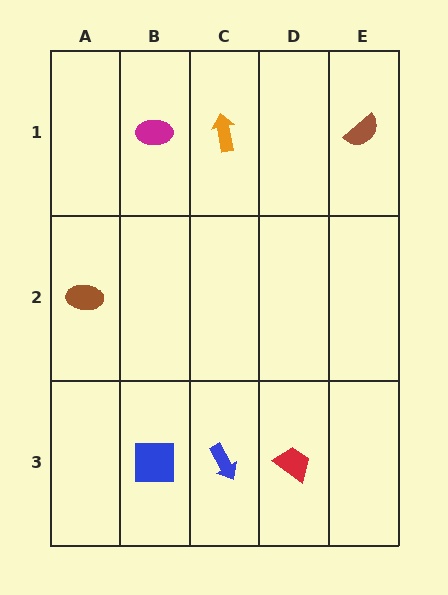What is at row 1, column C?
An orange arrow.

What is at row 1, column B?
A magenta ellipse.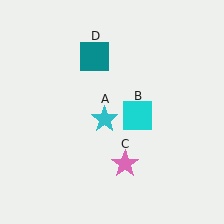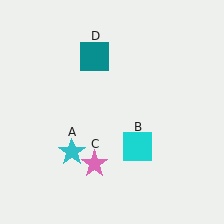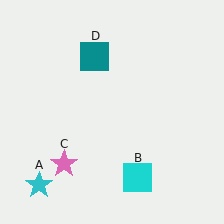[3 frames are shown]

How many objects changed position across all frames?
3 objects changed position: cyan star (object A), cyan square (object B), pink star (object C).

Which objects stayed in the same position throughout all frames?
Teal square (object D) remained stationary.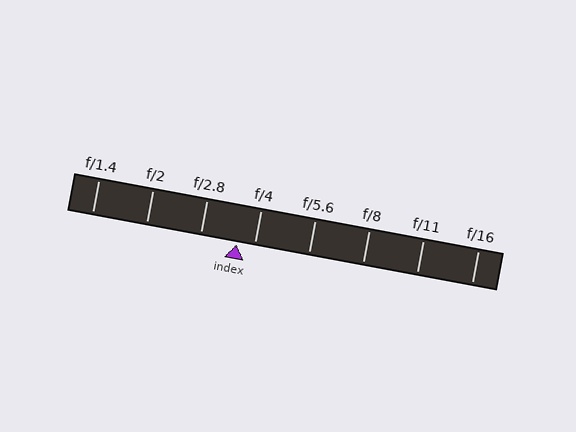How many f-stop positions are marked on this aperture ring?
There are 8 f-stop positions marked.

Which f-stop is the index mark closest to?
The index mark is closest to f/4.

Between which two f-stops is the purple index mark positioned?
The index mark is between f/2.8 and f/4.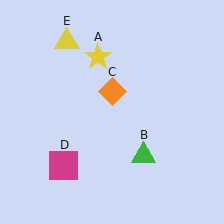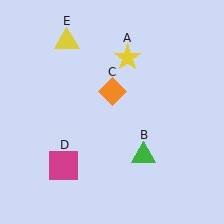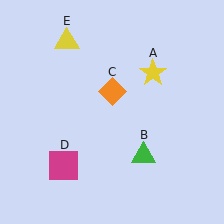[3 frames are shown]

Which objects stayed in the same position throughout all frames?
Green triangle (object B) and orange diamond (object C) and magenta square (object D) and yellow triangle (object E) remained stationary.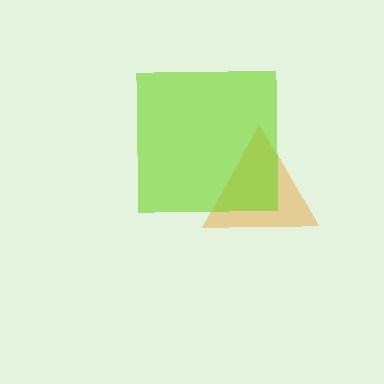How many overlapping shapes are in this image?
There are 2 overlapping shapes in the image.